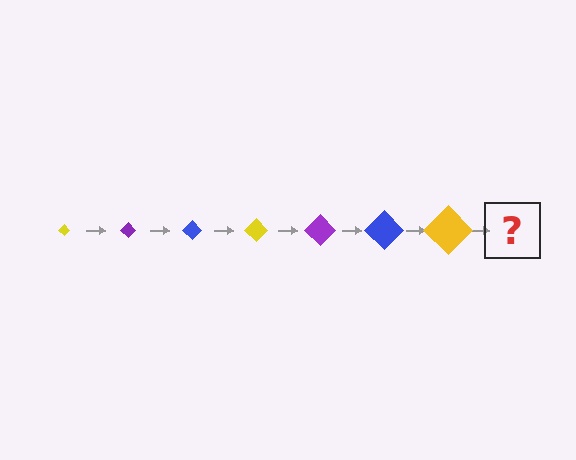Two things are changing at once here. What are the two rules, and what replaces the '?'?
The two rules are that the diamond grows larger each step and the color cycles through yellow, purple, and blue. The '?' should be a purple diamond, larger than the previous one.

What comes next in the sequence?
The next element should be a purple diamond, larger than the previous one.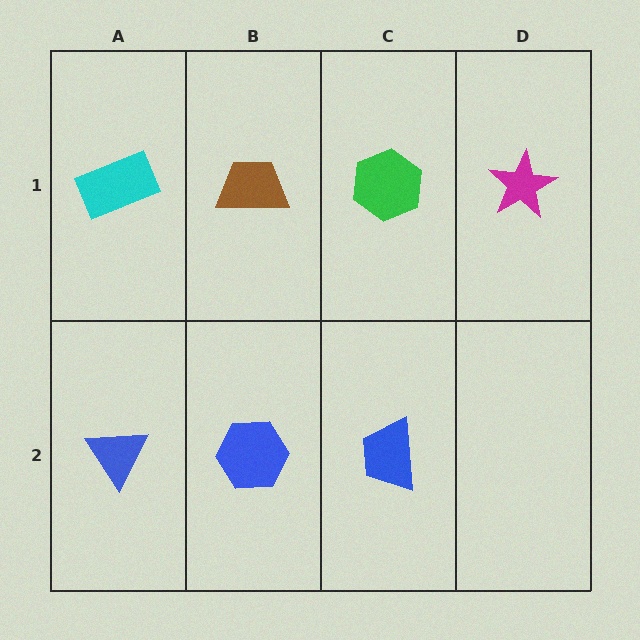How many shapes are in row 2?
3 shapes.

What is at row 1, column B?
A brown trapezoid.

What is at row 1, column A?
A cyan rectangle.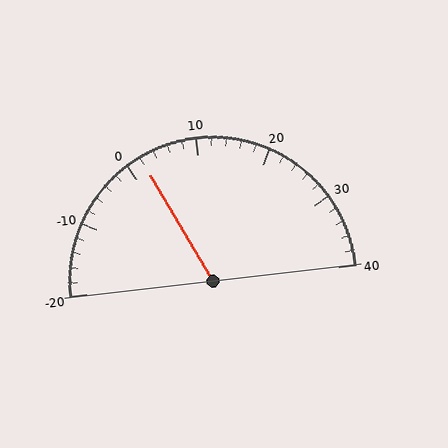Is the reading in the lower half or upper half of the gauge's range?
The reading is in the lower half of the range (-20 to 40).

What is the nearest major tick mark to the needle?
The nearest major tick mark is 0.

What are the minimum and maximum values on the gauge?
The gauge ranges from -20 to 40.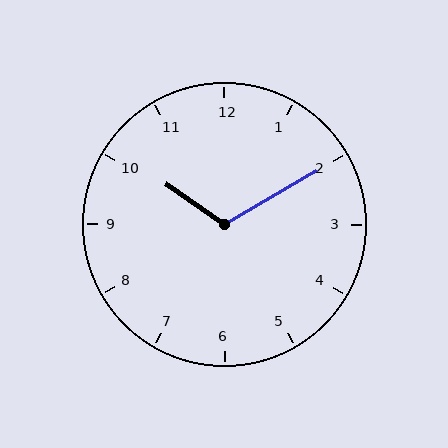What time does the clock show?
10:10.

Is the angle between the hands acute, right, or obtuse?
It is obtuse.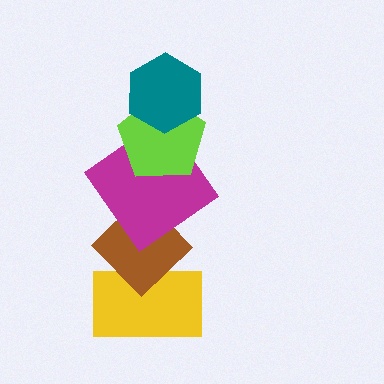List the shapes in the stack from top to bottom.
From top to bottom: the teal hexagon, the lime pentagon, the magenta diamond, the brown diamond, the yellow rectangle.